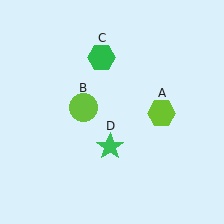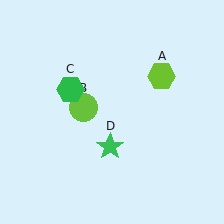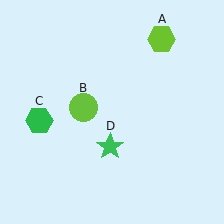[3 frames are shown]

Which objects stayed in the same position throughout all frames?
Lime circle (object B) and green star (object D) remained stationary.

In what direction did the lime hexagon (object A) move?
The lime hexagon (object A) moved up.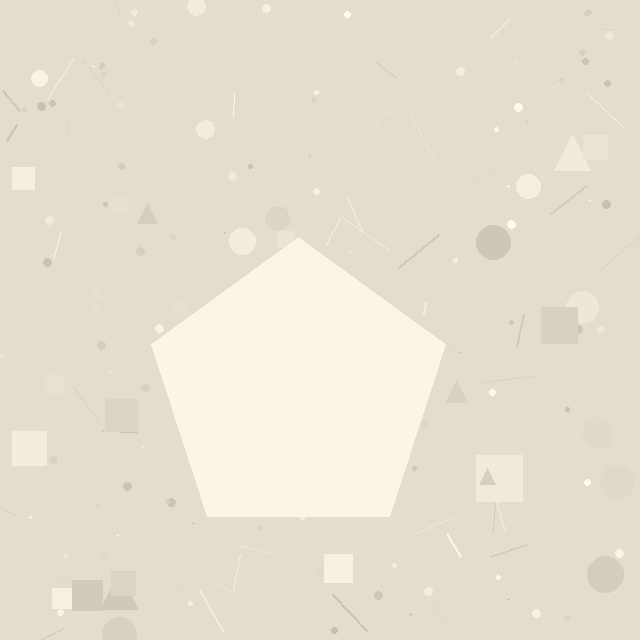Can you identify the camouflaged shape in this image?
The camouflaged shape is a pentagon.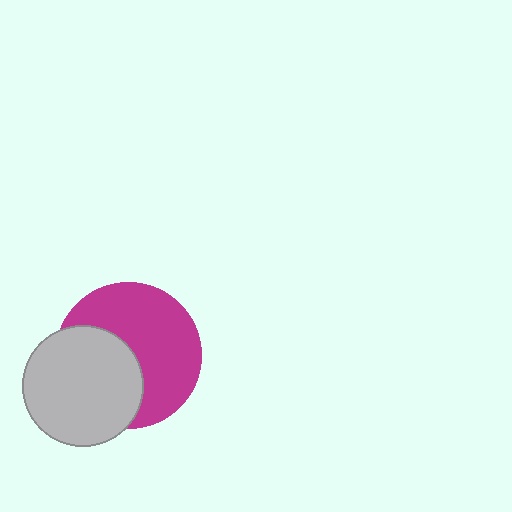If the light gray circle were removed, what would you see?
You would see the complete magenta circle.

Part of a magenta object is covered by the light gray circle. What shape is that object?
It is a circle.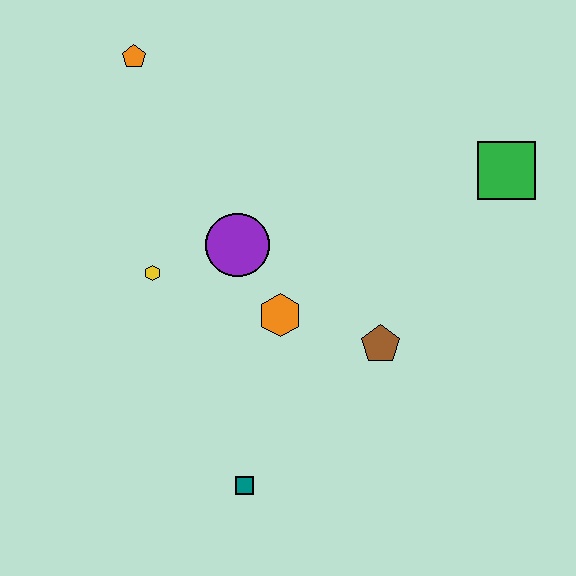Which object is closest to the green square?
The brown pentagon is closest to the green square.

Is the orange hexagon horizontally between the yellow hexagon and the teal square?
No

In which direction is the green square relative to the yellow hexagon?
The green square is to the right of the yellow hexagon.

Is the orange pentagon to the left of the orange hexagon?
Yes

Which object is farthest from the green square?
The teal square is farthest from the green square.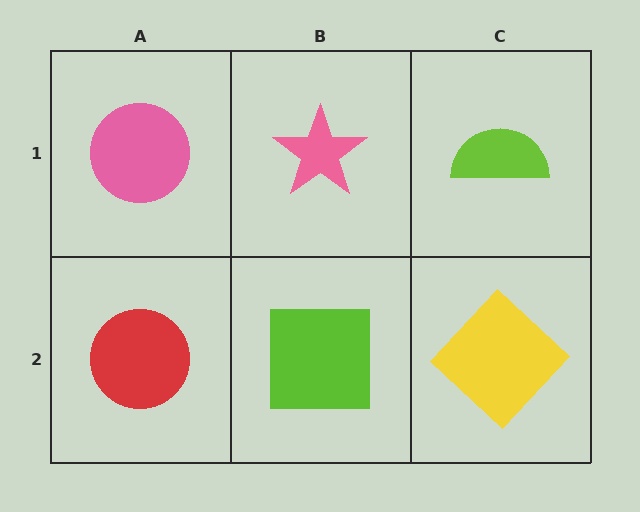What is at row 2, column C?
A yellow diamond.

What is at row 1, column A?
A pink circle.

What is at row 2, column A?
A red circle.